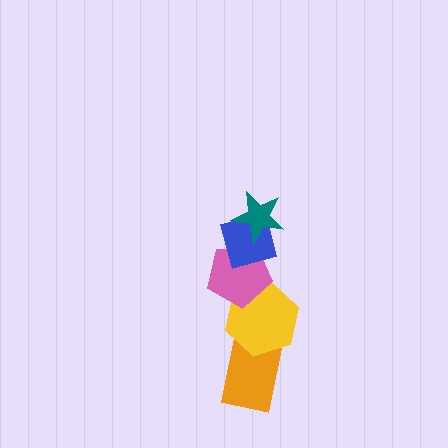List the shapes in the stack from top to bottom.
From top to bottom: the teal star, the blue square, the pink pentagon, the yellow hexagon, the orange rectangle.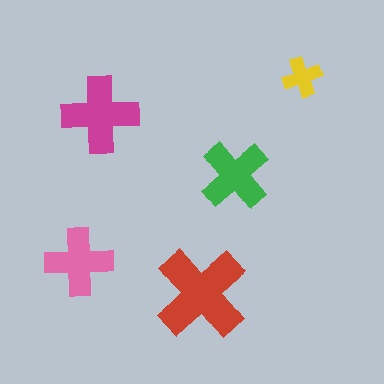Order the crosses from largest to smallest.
the red one, the magenta one, the green one, the pink one, the yellow one.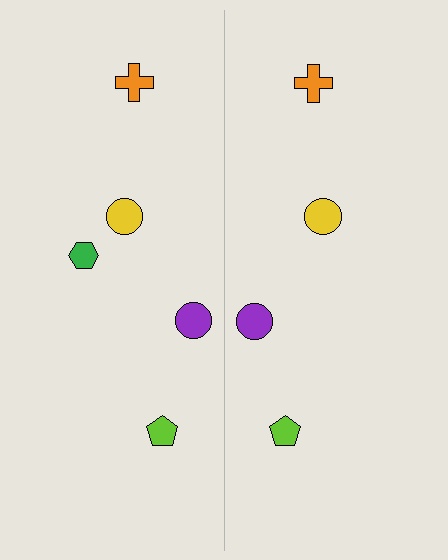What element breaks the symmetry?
A green hexagon is missing from the right side.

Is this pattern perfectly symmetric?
No, the pattern is not perfectly symmetric. A green hexagon is missing from the right side.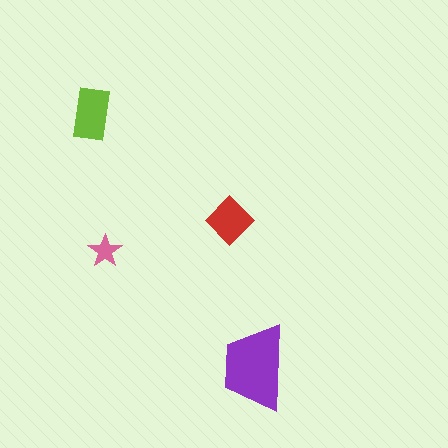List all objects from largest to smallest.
The purple trapezoid, the lime rectangle, the red diamond, the pink star.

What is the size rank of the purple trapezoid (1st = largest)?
1st.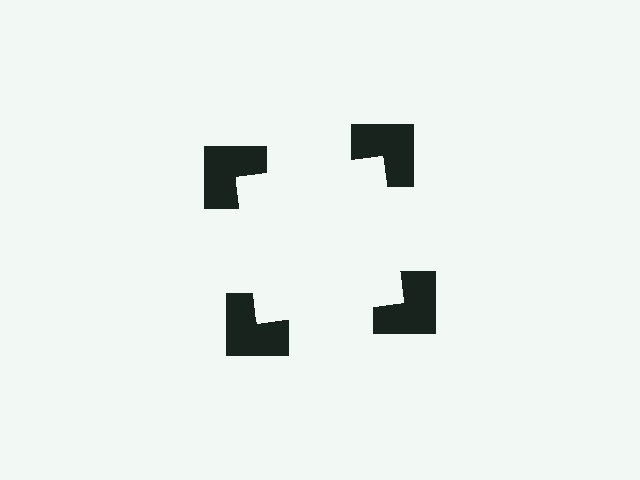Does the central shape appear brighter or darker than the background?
It typically appears slightly brighter than the background, even though no actual brightness change is drawn.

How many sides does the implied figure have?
4 sides.